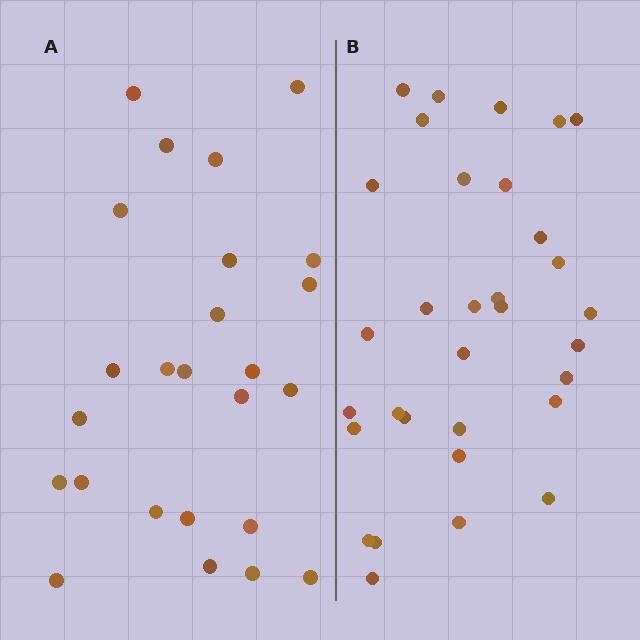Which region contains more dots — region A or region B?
Region B (the right region) has more dots.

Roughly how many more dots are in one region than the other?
Region B has roughly 8 or so more dots than region A.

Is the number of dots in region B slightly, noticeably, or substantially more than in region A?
Region B has noticeably more, but not dramatically so. The ratio is roughly 1.3 to 1.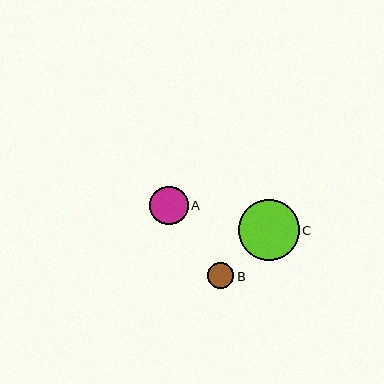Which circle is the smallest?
Circle B is the smallest with a size of approximately 27 pixels.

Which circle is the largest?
Circle C is the largest with a size of approximately 60 pixels.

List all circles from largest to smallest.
From largest to smallest: C, A, B.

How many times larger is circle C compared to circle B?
Circle C is approximately 2.3 times the size of circle B.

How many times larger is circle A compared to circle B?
Circle A is approximately 1.4 times the size of circle B.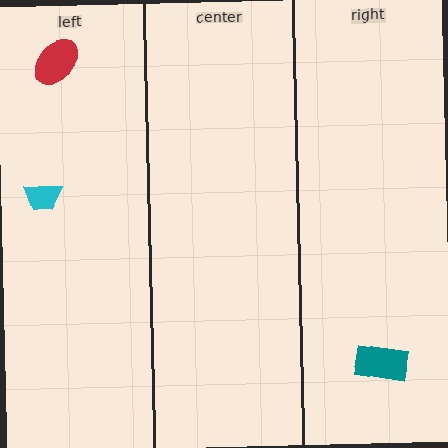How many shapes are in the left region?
2.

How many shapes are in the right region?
1.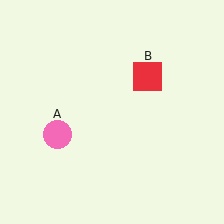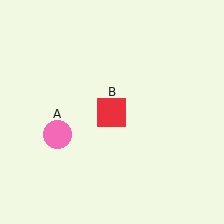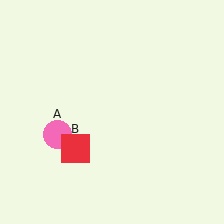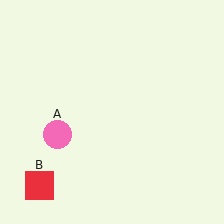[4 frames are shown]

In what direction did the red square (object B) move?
The red square (object B) moved down and to the left.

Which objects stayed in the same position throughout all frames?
Pink circle (object A) remained stationary.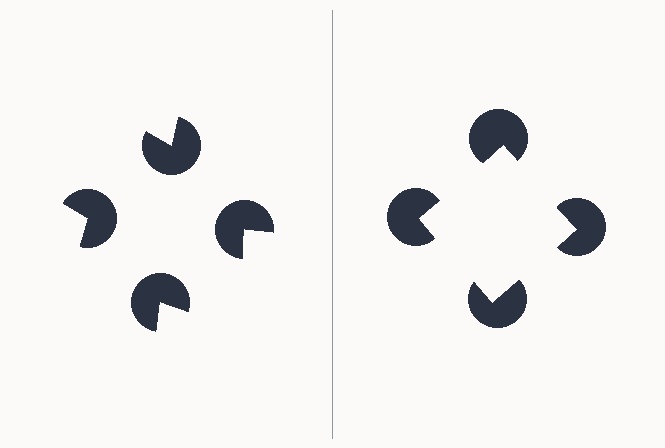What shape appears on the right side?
An illusory square.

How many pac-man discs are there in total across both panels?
8 — 4 on each side.